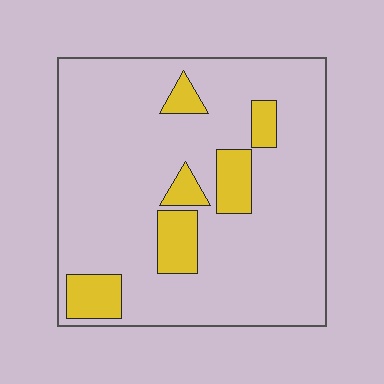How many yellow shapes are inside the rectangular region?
6.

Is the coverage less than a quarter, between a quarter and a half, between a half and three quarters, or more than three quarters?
Less than a quarter.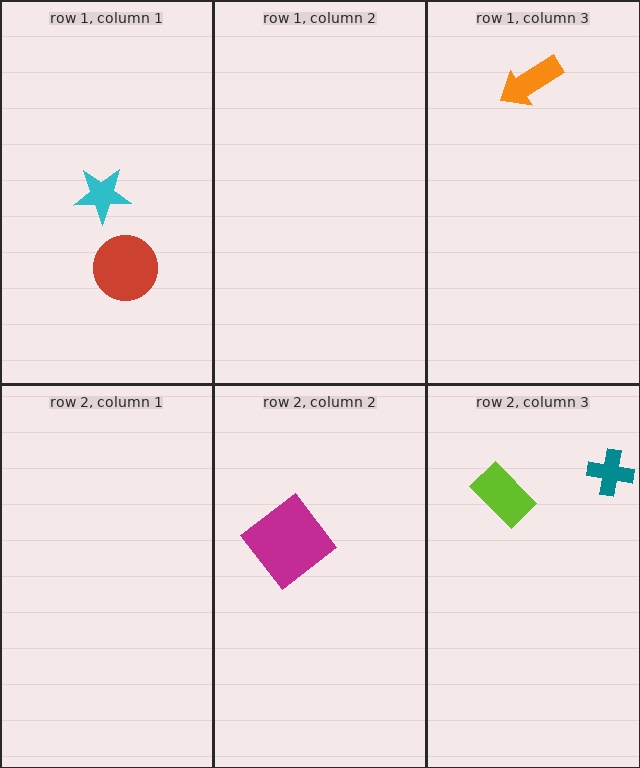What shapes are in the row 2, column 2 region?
The magenta diamond.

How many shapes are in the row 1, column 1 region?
2.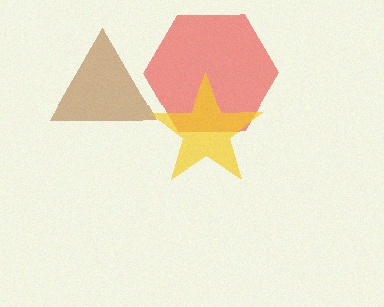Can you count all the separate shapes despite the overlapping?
Yes, there are 3 separate shapes.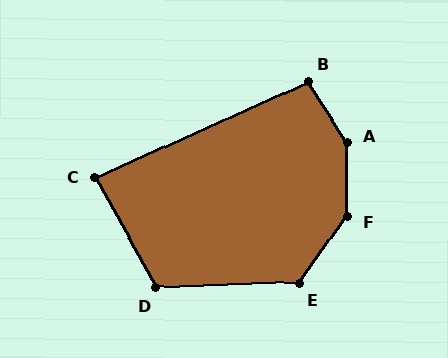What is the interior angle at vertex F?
Approximately 145 degrees (obtuse).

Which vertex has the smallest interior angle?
C, at approximately 86 degrees.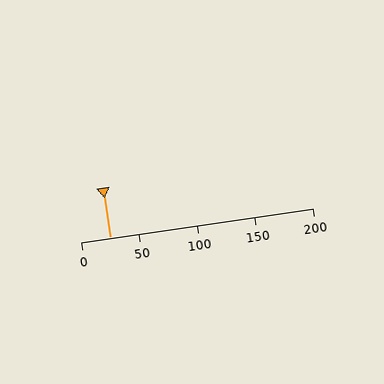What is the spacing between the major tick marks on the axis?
The major ticks are spaced 50 apart.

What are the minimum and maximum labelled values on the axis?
The axis runs from 0 to 200.